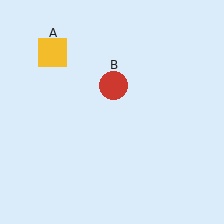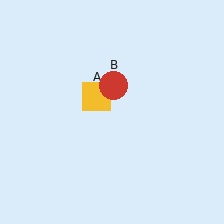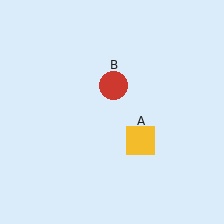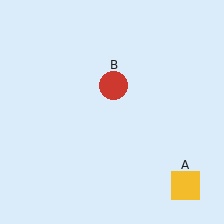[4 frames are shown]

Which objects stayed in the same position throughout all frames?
Red circle (object B) remained stationary.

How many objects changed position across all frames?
1 object changed position: yellow square (object A).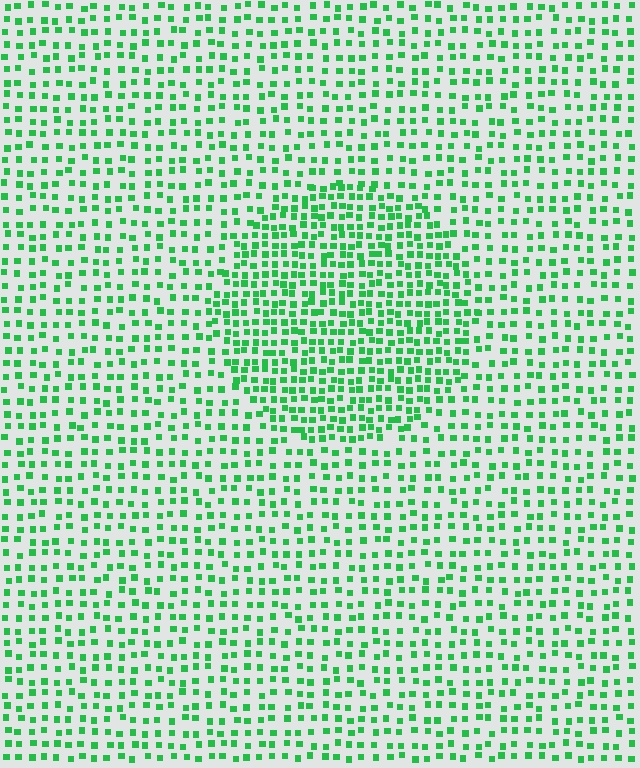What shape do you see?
I see a circle.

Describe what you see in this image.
The image contains small green elements arranged at two different densities. A circle-shaped region is visible where the elements are more densely packed than the surrounding area.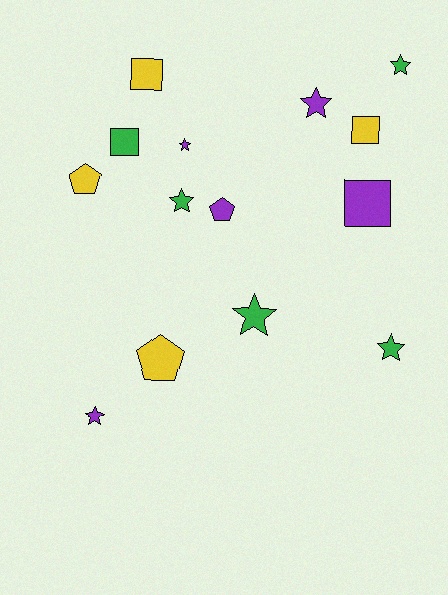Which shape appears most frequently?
Star, with 7 objects.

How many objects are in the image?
There are 14 objects.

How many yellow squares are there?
There are 2 yellow squares.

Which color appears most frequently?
Purple, with 5 objects.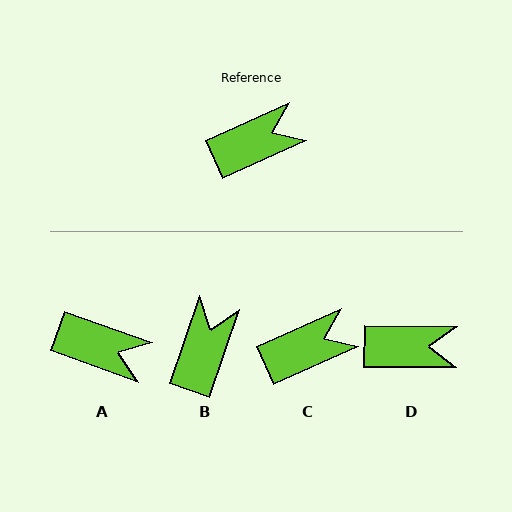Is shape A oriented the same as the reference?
No, it is off by about 44 degrees.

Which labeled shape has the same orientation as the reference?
C.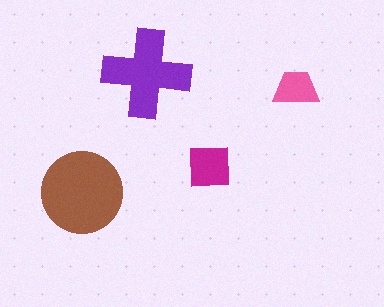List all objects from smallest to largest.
The pink trapezoid, the magenta square, the purple cross, the brown circle.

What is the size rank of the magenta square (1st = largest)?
3rd.